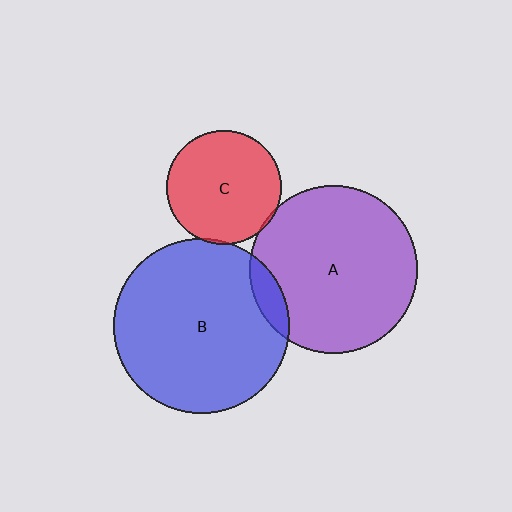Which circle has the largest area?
Circle B (blue).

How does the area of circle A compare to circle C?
Approximately 2.2 times.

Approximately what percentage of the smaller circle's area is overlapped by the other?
Approximately 10%.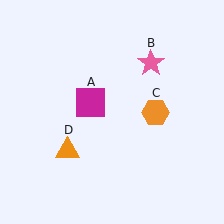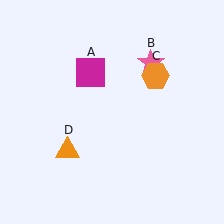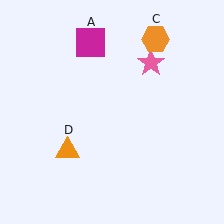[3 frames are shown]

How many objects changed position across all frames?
2 objects changed position: magenta square (object A), orange hexagon (object C).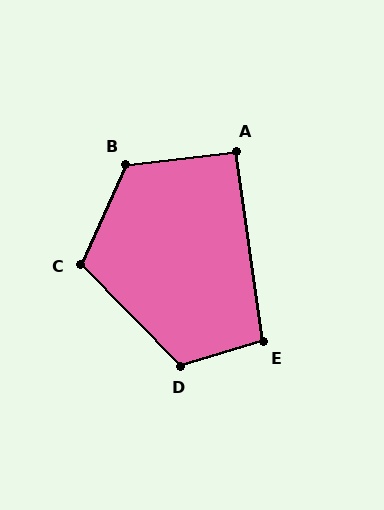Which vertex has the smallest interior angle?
A, at approximately 92 degrees.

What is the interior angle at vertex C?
Approximately 111 degrees (obtuse).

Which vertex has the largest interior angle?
B, at approximately 121 degrees.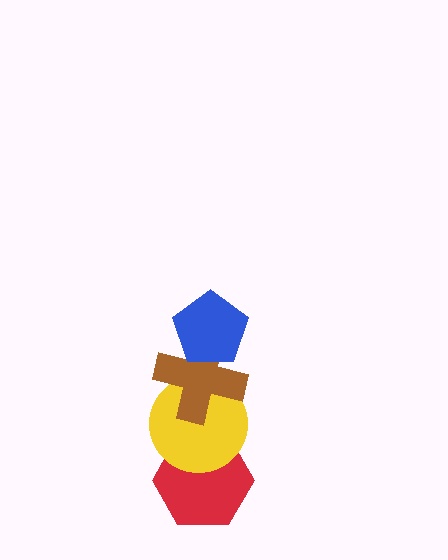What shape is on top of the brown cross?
The blue pentagon is on top of the brown cross.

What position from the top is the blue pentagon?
The blue pentagon is 1st from the top.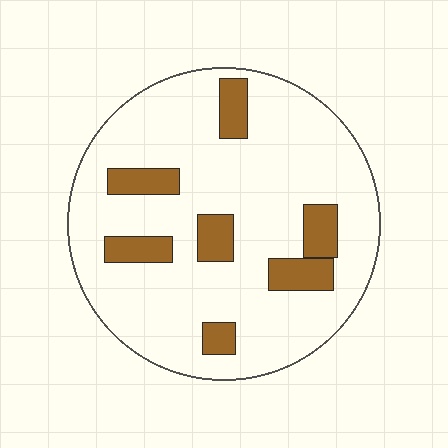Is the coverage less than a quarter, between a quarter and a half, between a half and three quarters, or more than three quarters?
Less than a quarter.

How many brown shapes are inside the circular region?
7.